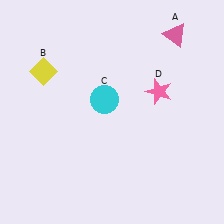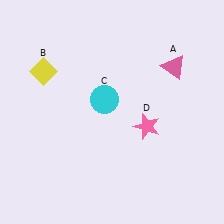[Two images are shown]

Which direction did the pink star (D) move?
The pink star (D) moved down.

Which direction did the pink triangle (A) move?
The pink triangle (A) moved down.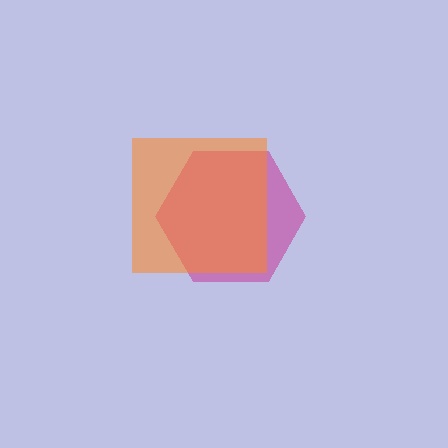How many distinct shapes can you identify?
There are 2 distinct shapes: a magenta hexagon, an orange square.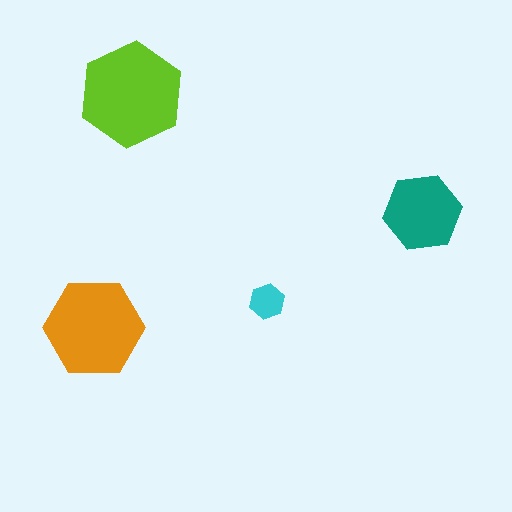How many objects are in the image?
There are 4 objects in the image.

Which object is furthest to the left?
The orange hexagon is leftmost.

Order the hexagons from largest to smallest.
the lime one, the orange one, the teal one, the cyan one.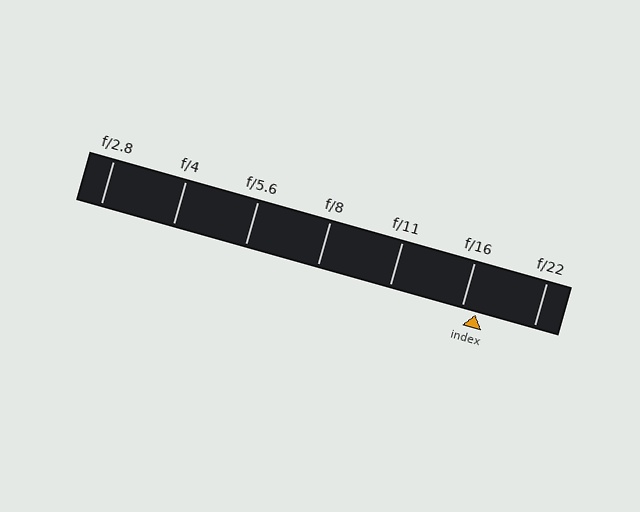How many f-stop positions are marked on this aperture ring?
There are 7 f-stop positions marked.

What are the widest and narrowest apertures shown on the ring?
The widest aperture shown is f/2.8 and the narrowest is f/22.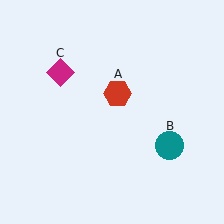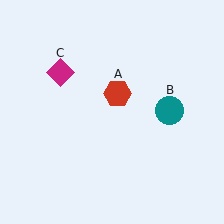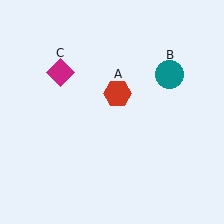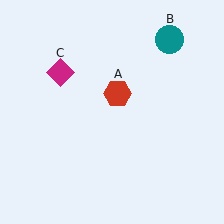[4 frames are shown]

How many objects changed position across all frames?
1 object changed position: teal circle (object B).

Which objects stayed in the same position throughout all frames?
Red hexagon (object A) and magenta diamond (object C) remained stationary.